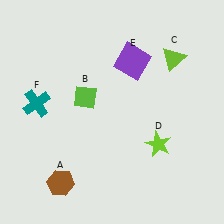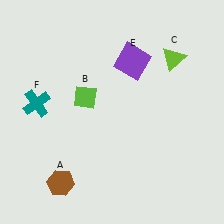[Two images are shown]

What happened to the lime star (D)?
The lime star (D) was removed in Image 2. It was in the bottom-right area of Image 1.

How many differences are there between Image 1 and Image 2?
There is 1 difference between the two images.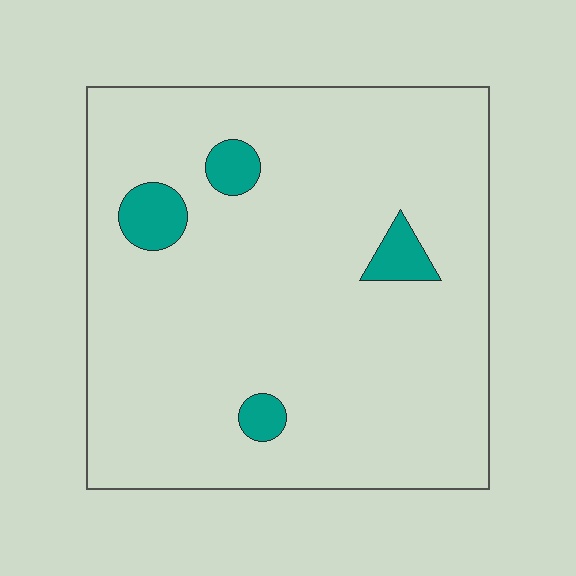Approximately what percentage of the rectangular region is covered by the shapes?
Approximately 5%.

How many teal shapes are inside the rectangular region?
4.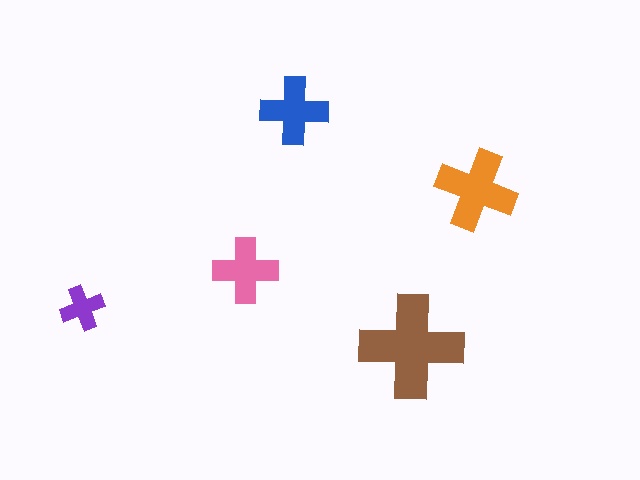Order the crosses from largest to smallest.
the brown one, the orange one, the blue one, the pink one, the purple one.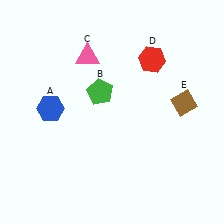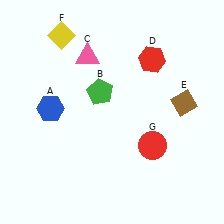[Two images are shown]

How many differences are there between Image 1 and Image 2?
There are 2 differences between the two images.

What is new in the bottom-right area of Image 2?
A red circle (G) was added in the bottom-right area of Image 2.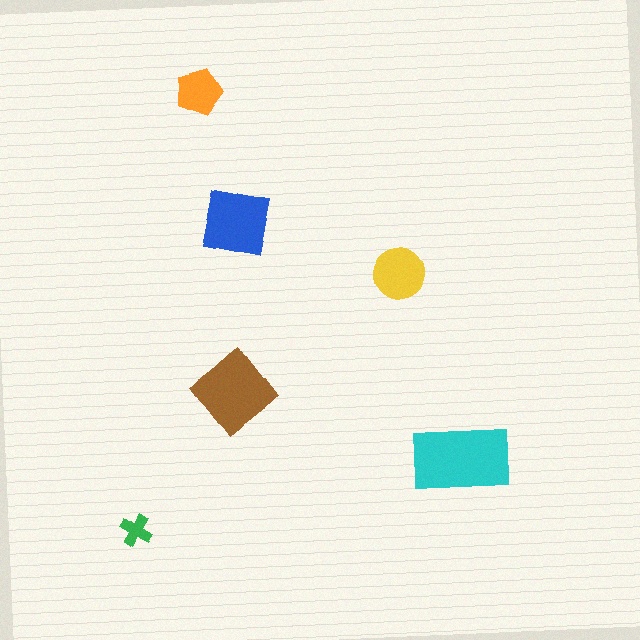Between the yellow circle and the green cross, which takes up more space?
The yellow circle.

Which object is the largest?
The cyan rectangle.